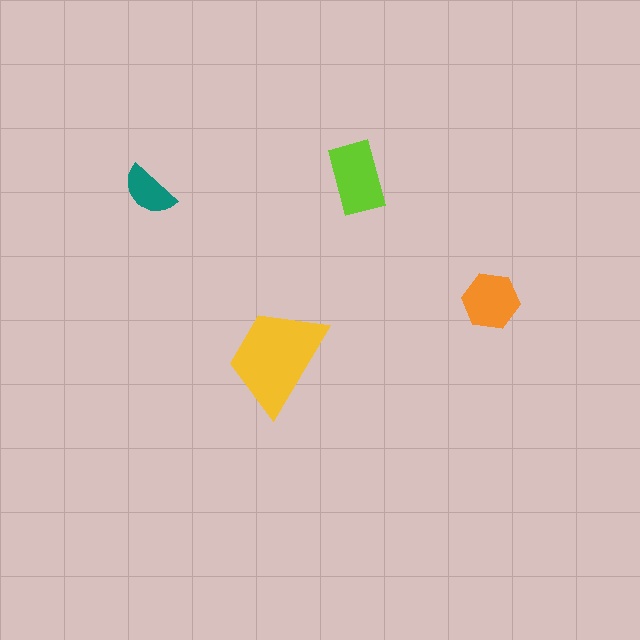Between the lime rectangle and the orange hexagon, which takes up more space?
The lime rectangle.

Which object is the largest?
The yellow trapezoid.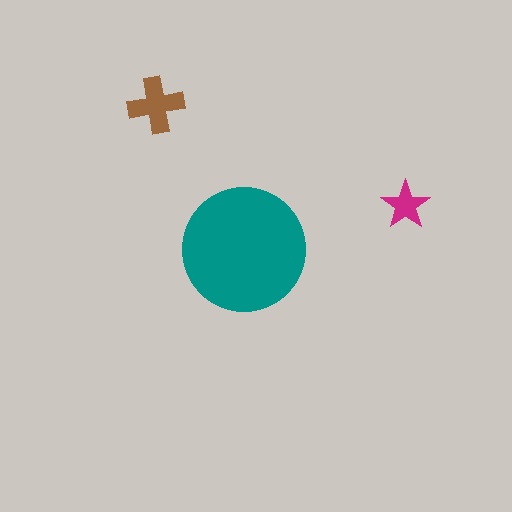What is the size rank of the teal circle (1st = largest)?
1st.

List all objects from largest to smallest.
The teal circle, the brown cross, the magenta star.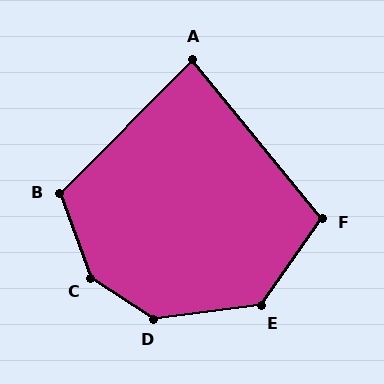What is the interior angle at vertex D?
Approximately 139 degrees (obtuse).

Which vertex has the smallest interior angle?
A, at approximately 84 degrees.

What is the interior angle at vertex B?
Approximately 115 degrees (obtuse).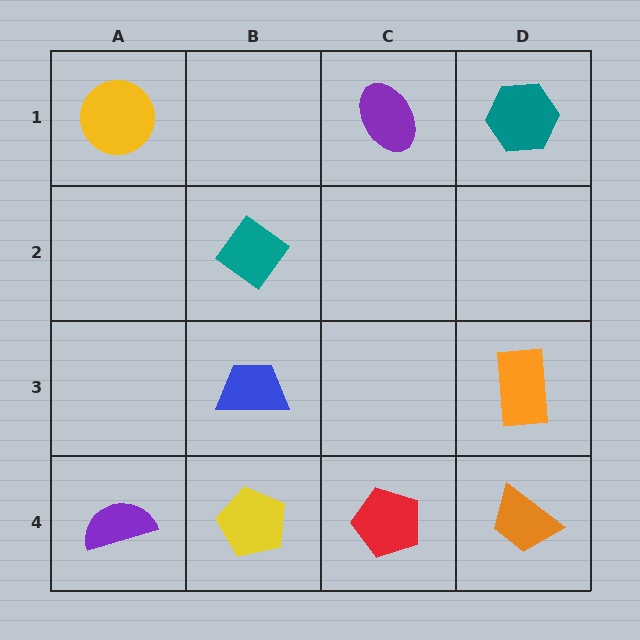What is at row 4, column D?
An orange trapezoid.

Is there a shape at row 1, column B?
No, that cell is empty.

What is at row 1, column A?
A yellow circle.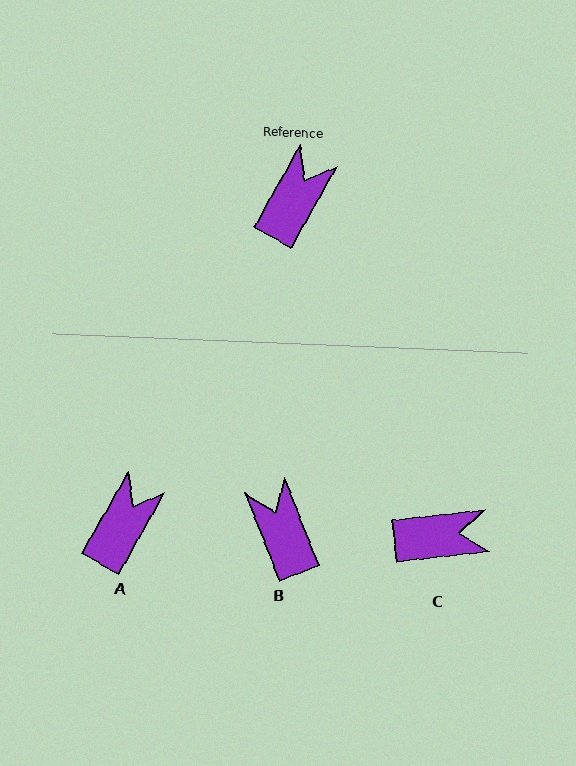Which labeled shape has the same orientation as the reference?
A.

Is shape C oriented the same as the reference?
No, it is off by about 54 degrees.